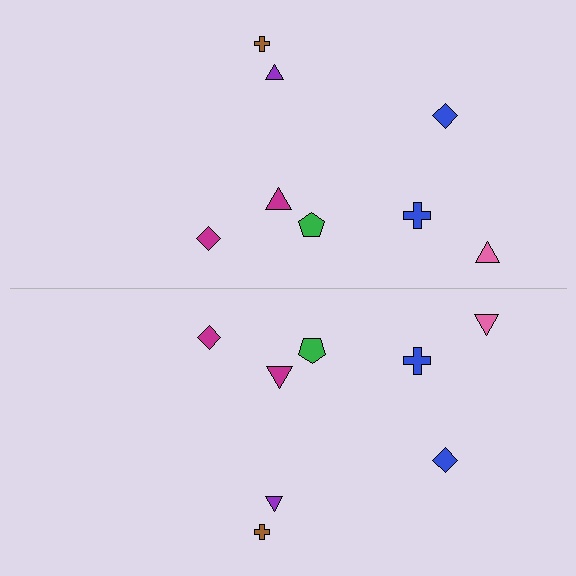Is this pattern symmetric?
Yes, this pattern has bilateral (reflection) symmetry.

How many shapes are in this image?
There are 16 shapes in this image.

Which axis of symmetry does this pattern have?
The pattern has a horizontal axis of symmetry running through the center of the image.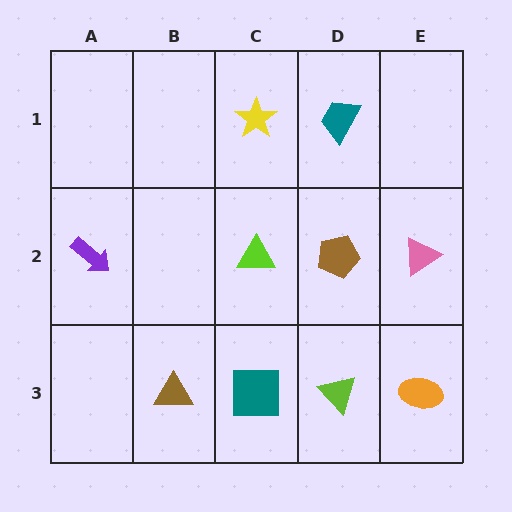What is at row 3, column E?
An orange ellipse.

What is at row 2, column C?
A lime triangle.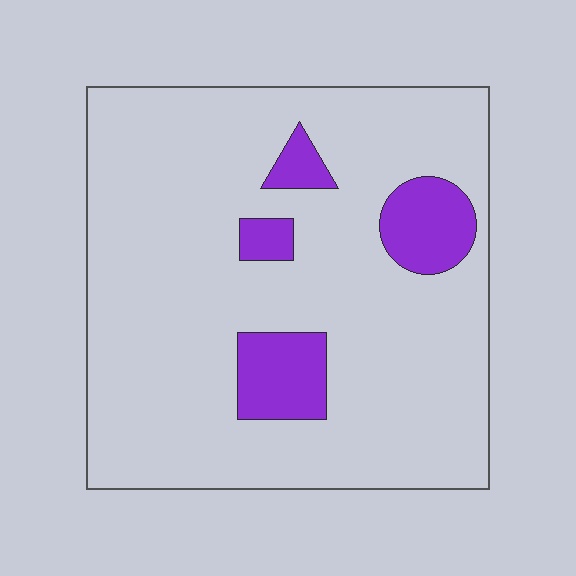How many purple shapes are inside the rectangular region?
4.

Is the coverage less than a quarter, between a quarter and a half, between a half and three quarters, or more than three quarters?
Less than a quarter.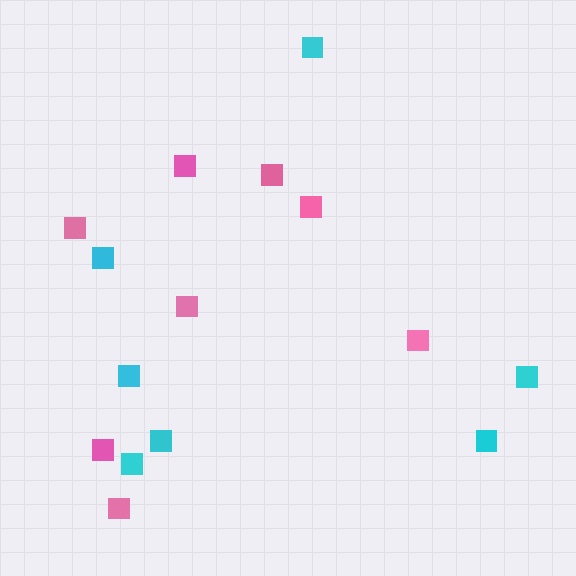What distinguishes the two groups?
There are 2 groups: one group of cyan squares (7) and one group of pink squares (8).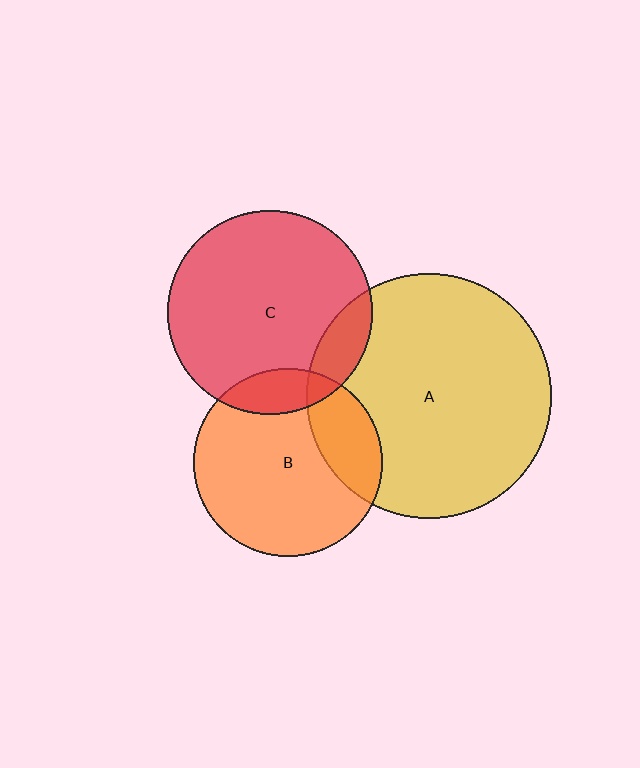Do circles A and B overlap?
Yes.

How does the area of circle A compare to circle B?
Approximately 1.7 times.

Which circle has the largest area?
Circle A (yellow).